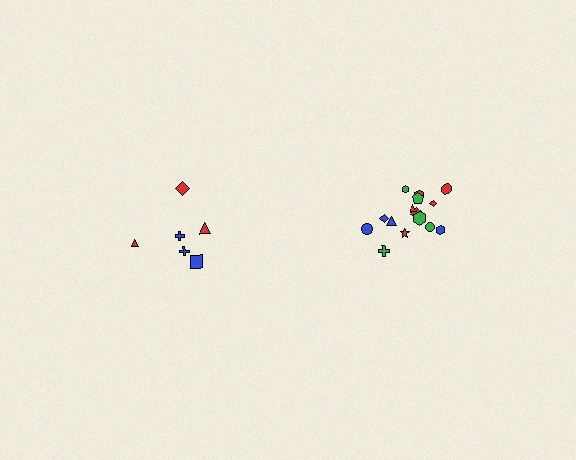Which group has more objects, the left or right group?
The right group.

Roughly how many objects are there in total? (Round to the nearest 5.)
Roughly 20 objects in total.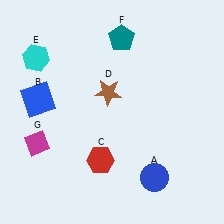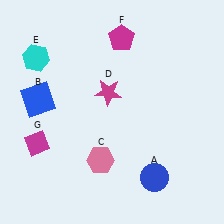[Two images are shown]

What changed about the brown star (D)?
In Image 1, D is brown. In Image 2, it changed to magenta.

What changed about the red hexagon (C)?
In Image 1, C is red. In Image 2, it changed to pink.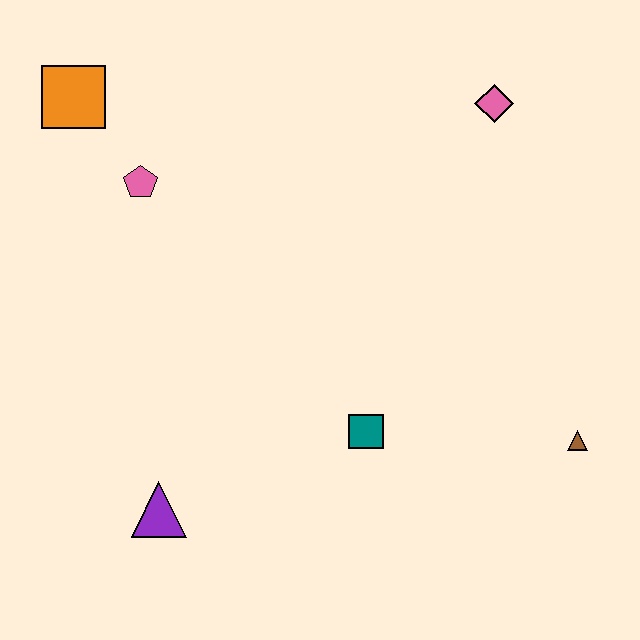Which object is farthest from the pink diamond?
The purple triangle is farthest from the pink diamond.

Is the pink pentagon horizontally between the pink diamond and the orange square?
Yes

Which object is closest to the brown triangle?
The teal square is closest to the brown triangle.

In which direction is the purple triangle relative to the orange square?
The purple triangle is below the orange square.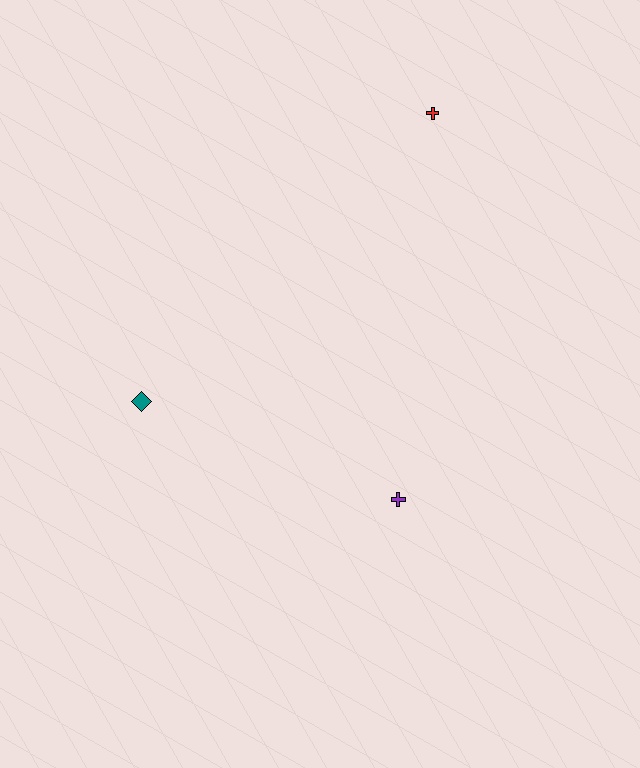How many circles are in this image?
There are no circles.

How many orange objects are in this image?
There are no orange objects.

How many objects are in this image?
There are 3 objects.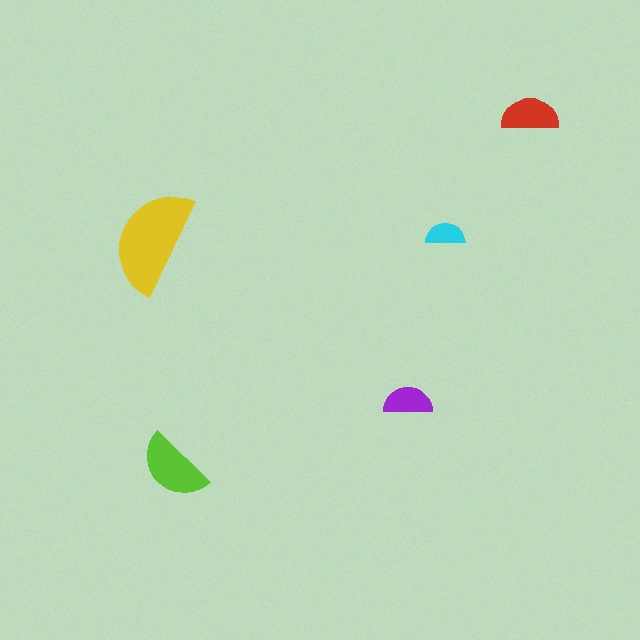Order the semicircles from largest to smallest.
the yellow one, the lime one, the red one, the purple one, the cyan one.